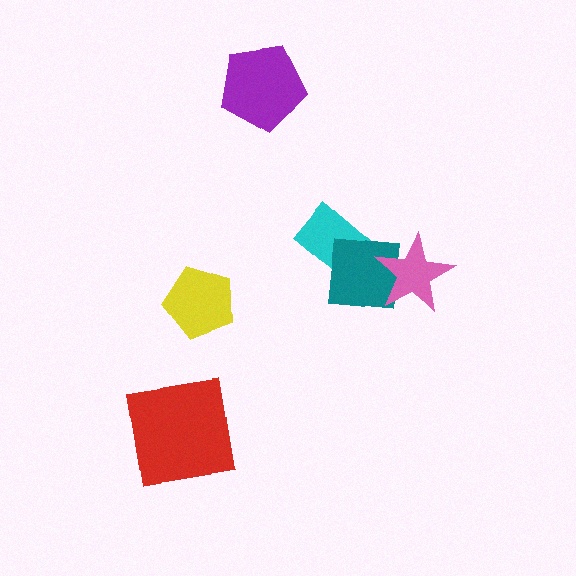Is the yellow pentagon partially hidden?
No, no other shape covers it.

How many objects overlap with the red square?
0 objects overlap with the red square.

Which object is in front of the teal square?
The pink star is in front of the teal square.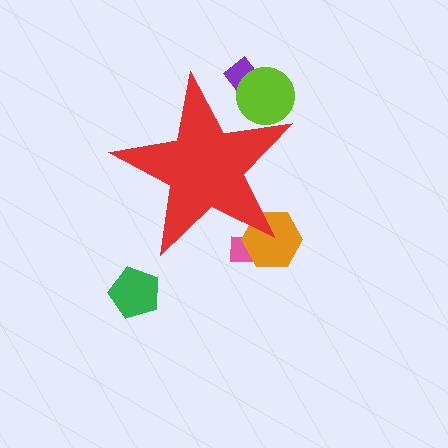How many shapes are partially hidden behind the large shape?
4 shapes are partially hidden.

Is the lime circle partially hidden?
Yes, the lime circle is partially hidden behind the red star.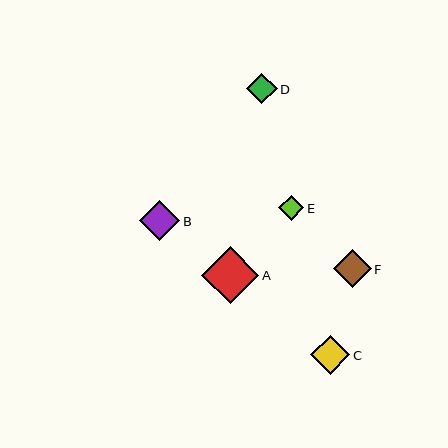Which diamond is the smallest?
Diamond E is the smallest with a size of approximately 25 pixels.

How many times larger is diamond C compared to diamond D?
Diamond C is approximately 1.3 times the size of diamond D.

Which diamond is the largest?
Diamond A is the largest with a size of approximately 57 pixels.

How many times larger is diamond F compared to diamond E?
Diamond F is approximately 1.5 times the size of diamond E.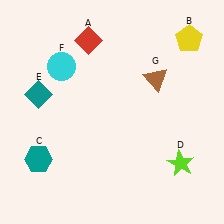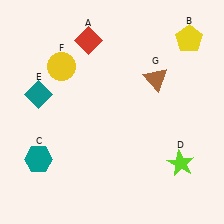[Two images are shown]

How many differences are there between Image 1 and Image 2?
There is 1 difference between the two images.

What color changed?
The circle (F) changed from cyan in Image 1 to yellow in Image 2.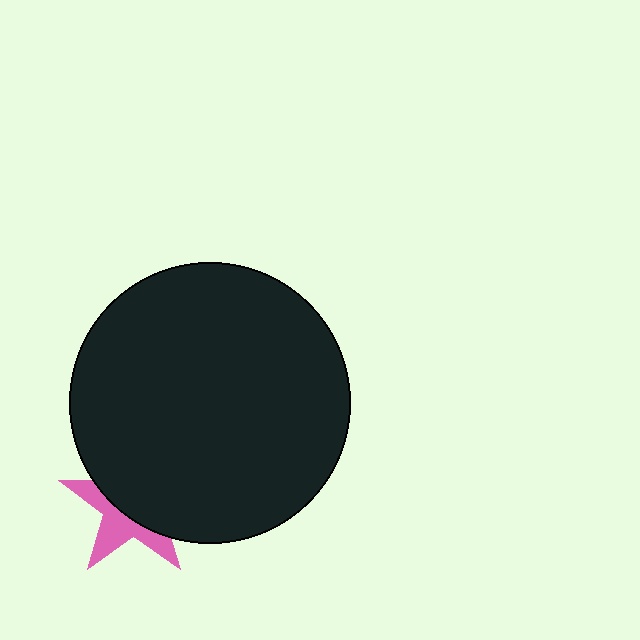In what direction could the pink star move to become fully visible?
The pink star could move down. That would shift it out from behind the black circle entirely.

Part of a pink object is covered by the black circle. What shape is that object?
It is a star.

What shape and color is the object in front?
The object in front is a black circle.